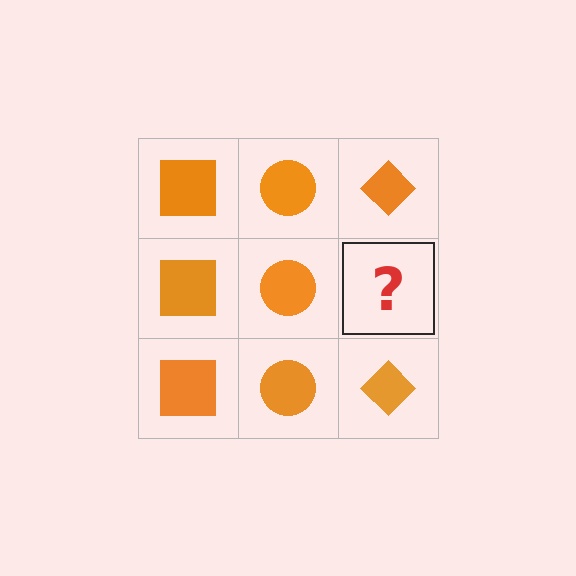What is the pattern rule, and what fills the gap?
The rule is that each column has a consistent shape. The gap should be filled with an orange diamond.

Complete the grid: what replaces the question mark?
The question mark should be replaced with an orange diamond.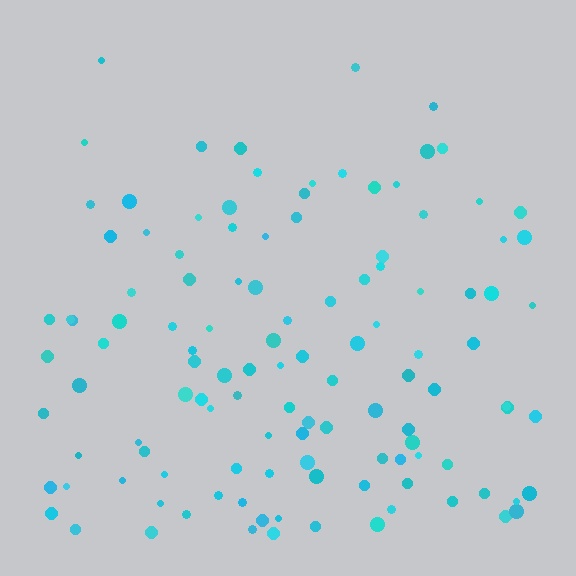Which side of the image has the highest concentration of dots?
The bottom.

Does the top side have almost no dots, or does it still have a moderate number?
Still a moderate number, just noticeably fewer than the bottom.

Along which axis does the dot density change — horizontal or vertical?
Vertical.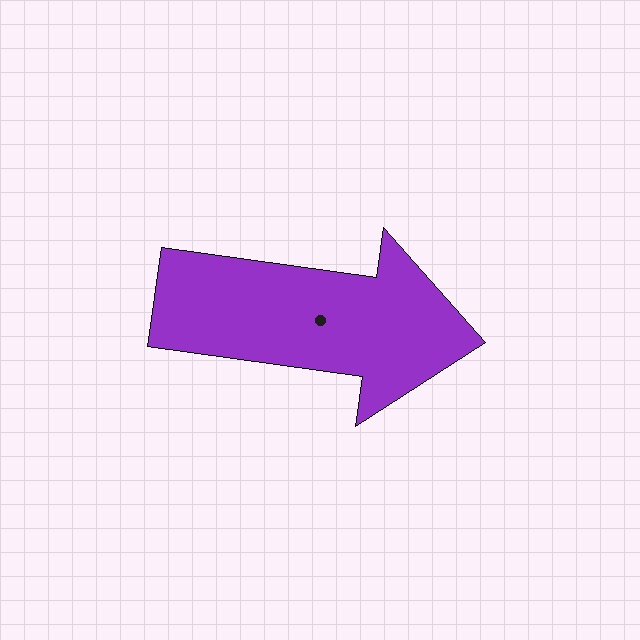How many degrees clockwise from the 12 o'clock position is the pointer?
Approximately 98 degrees.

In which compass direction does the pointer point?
East.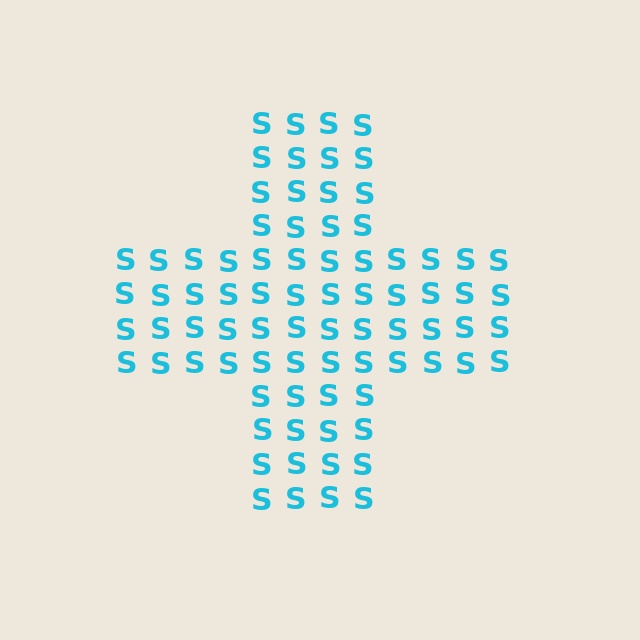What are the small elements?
The small elements are letter S's.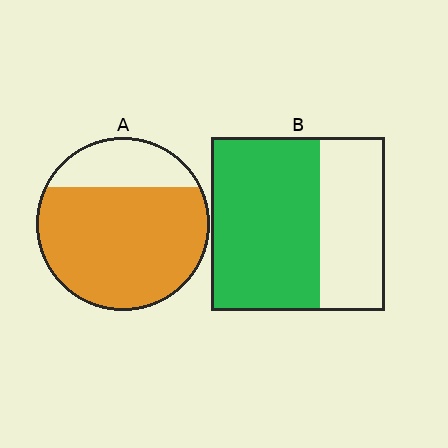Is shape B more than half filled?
Yes.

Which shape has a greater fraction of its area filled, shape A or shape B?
Shape A.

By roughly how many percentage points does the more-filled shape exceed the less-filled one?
By roughly 15 percentage points (A over B).